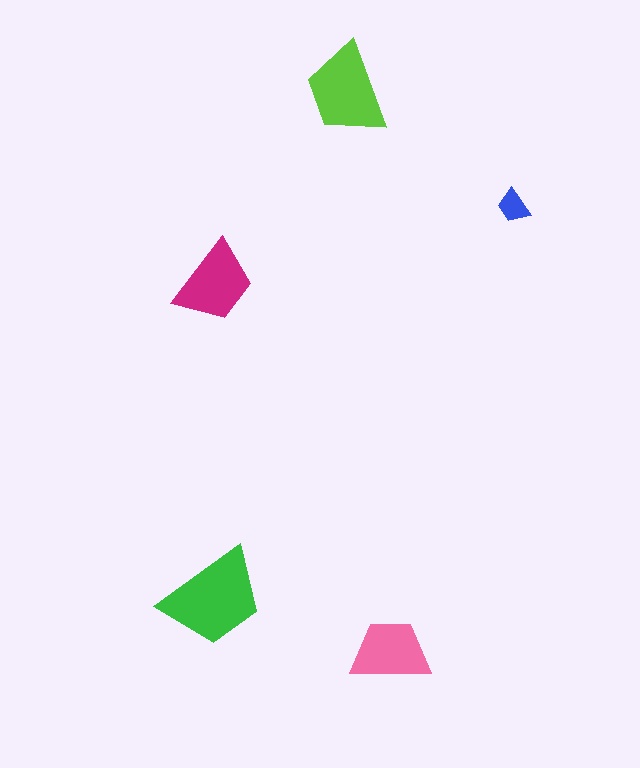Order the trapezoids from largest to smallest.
the green one, the lime one, the magenta one, the pink one, the blue one.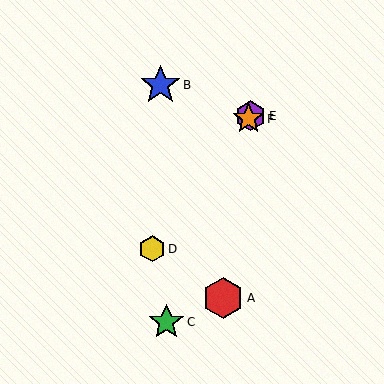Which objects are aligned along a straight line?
Objects D, E, F are aligned along a straight line.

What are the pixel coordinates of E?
Object E is at (251, 116).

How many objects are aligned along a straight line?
3 objects (D, E, F) are aligned along a straight line.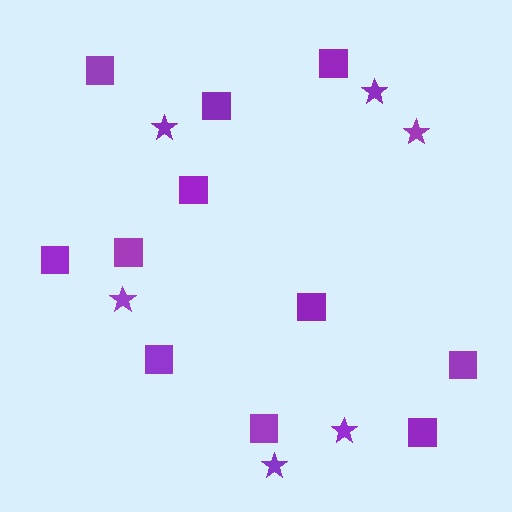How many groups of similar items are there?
There are 2 groups: one group of stars (6) and one group of squares (11).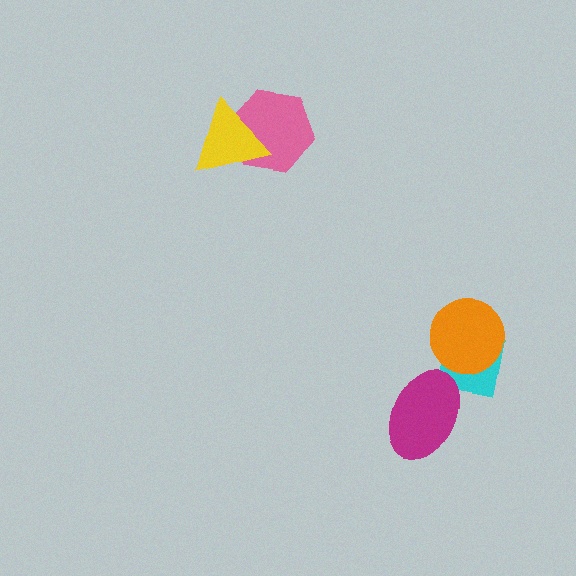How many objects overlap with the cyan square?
1 object overlaps with the cyan square.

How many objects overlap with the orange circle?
1 object overlaps with the orange circle.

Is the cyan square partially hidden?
Yes, it is partially covered by another shape.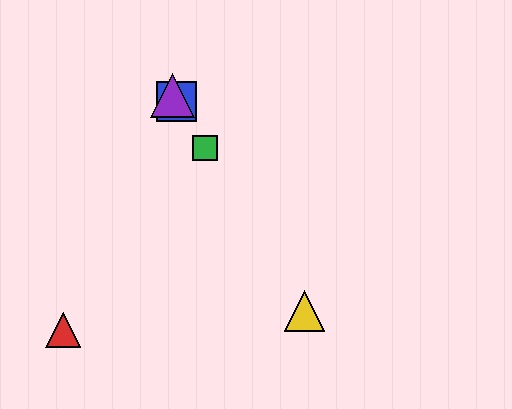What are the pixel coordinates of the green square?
The green square is at (205, 148).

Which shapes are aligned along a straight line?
The blue square, the green square, the yellow triangle, the purple triangle are aligned along a straight line.